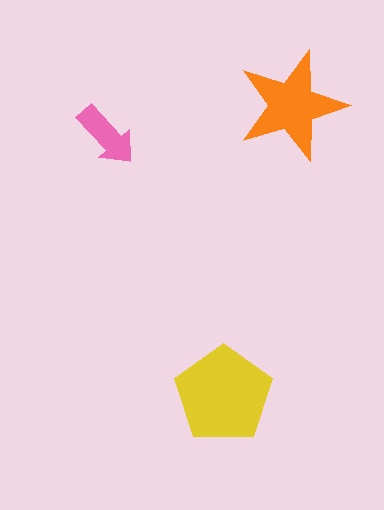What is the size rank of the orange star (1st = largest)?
2nd.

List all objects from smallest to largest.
The pink arrow, the orange star, the yellow pentagon.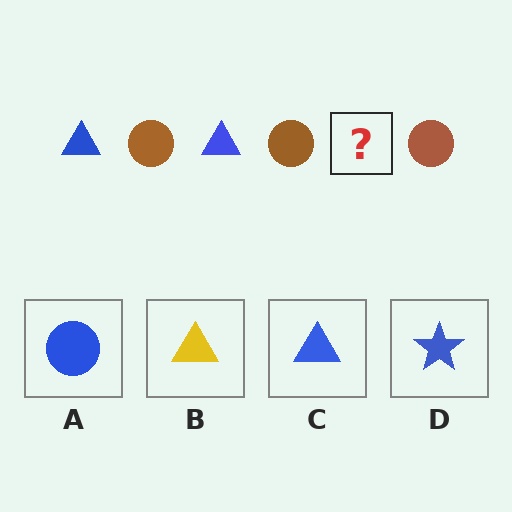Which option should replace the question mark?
Option C.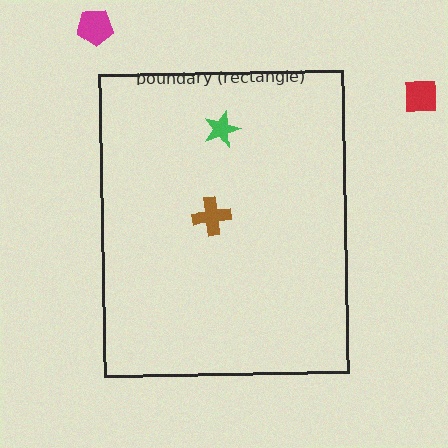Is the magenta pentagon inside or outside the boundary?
Outside.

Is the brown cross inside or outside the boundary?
Inside.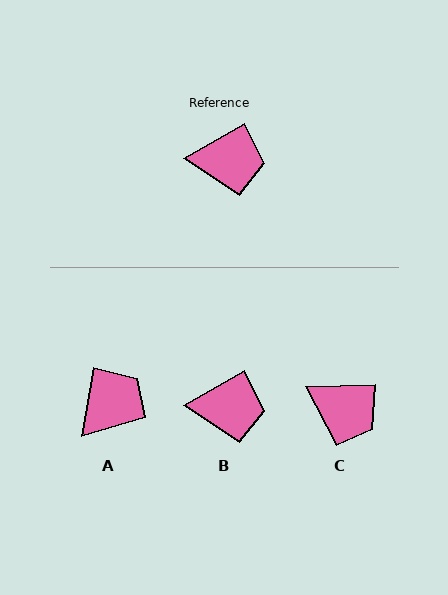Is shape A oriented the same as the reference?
No, it is off by about 51 degrees.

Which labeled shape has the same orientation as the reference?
B.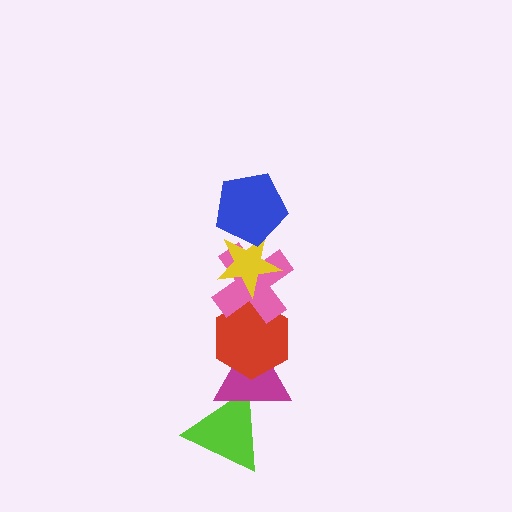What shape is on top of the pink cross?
The yellow star is on top of the pink cross.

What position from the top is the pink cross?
The pink cross is 3rd from the top.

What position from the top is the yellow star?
The yellow star is 2nd from the top.